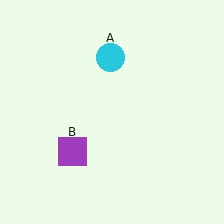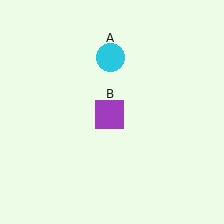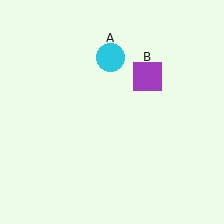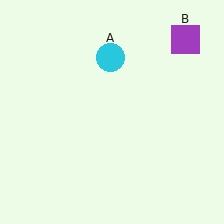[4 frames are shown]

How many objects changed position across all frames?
1 object changed position: purple square (object B).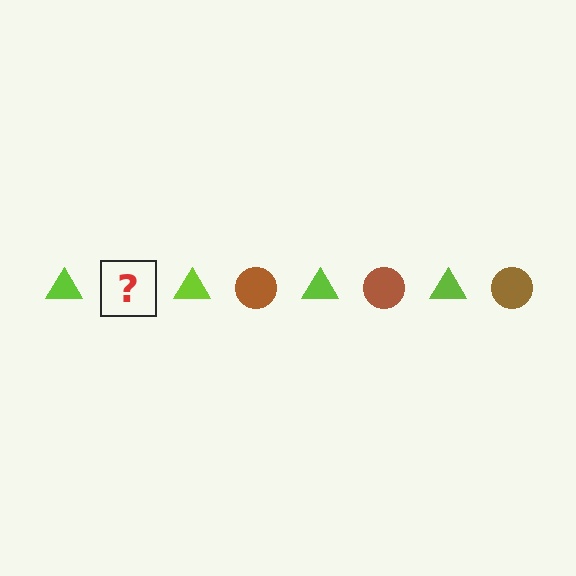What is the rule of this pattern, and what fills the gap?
The rule is that the pattern alternates between lime triangle and brown circle. The gap should be filled with a brown circle.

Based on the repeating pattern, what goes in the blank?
The blank should be a brown circle.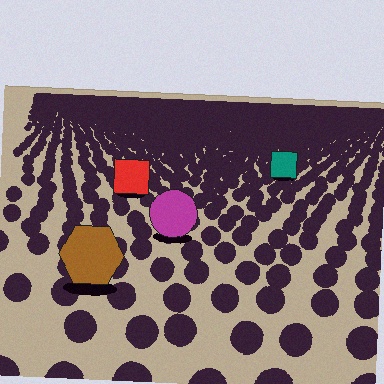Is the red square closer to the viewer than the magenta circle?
No. The magenta circle is closer — you can tell from the texture gradient: the ground texture is coarser near it.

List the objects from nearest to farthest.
From nearest to farthest: the brown hexagon, the magenta circle, the red square, the teal square.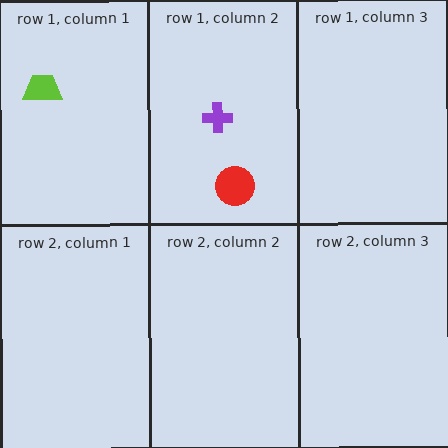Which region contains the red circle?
The row 1, column 2 region.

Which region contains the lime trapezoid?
The row 1, column 1 region.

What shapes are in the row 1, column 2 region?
The purple cross, the red circle.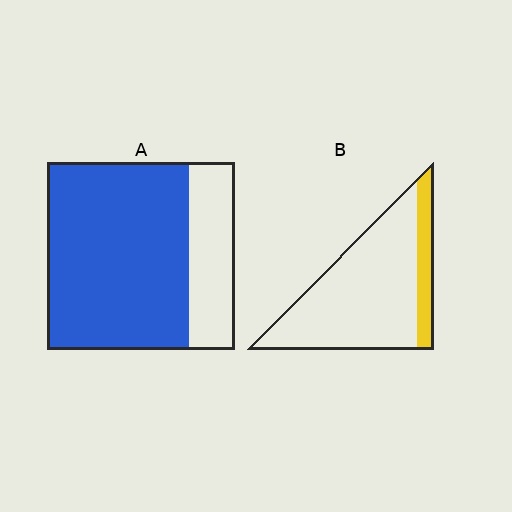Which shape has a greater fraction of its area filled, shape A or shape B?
Shape A.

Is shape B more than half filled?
No.